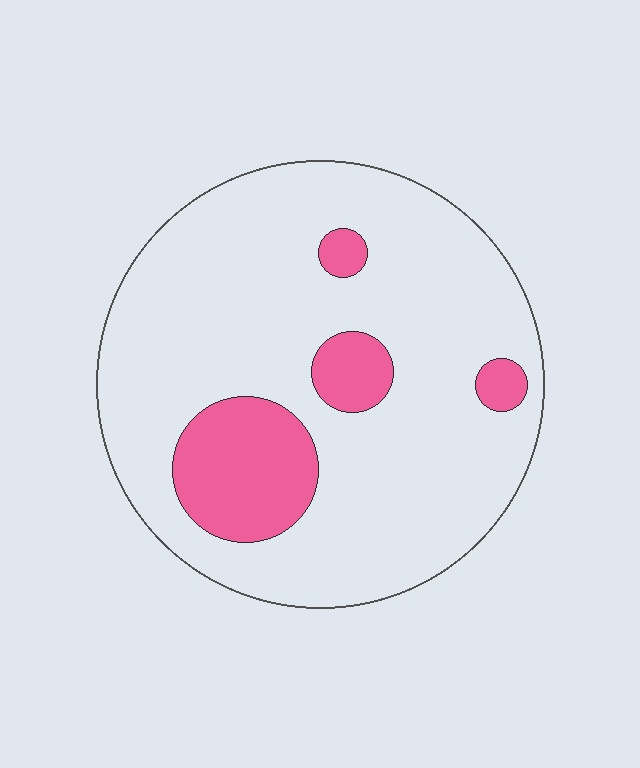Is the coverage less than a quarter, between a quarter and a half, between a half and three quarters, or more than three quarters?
Less than a quarter.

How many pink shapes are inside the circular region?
4.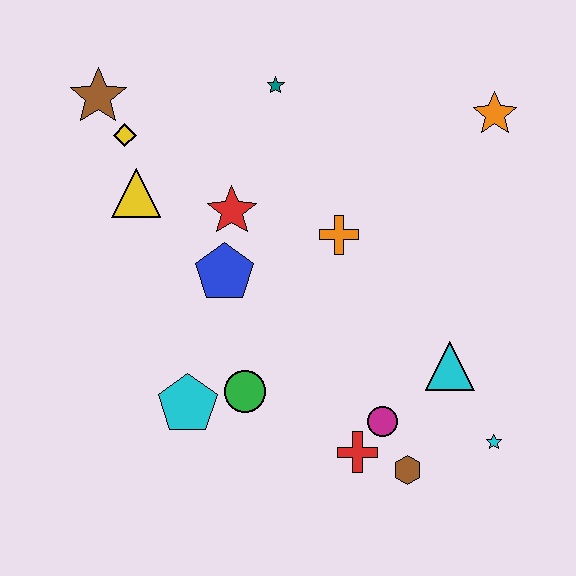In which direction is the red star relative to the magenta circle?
The red star is above the magenta circle.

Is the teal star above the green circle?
Yes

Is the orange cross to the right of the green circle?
Yes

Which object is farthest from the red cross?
The brown star is farthest from the red cross.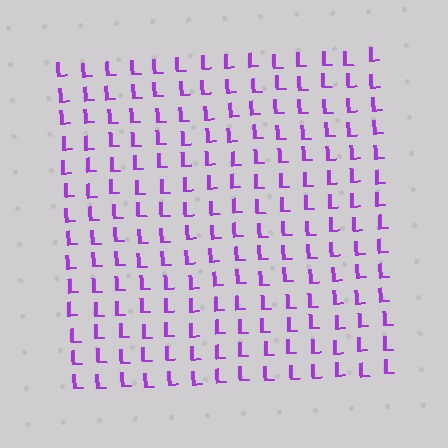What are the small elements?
The small elements are letter L's.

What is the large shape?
The large shape is a square.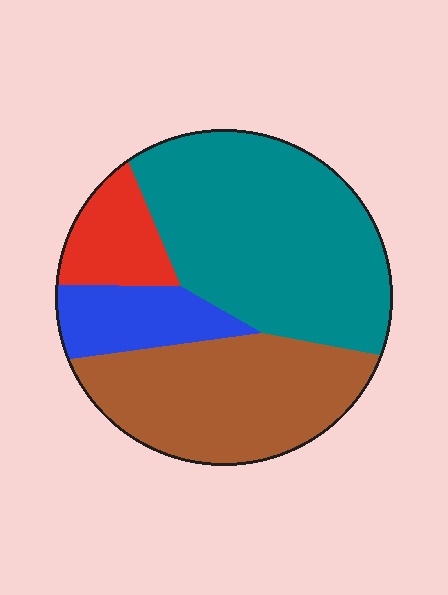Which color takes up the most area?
Teal, at roughly 45%.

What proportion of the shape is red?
Red takes up about one tenth (1/10) of the shape.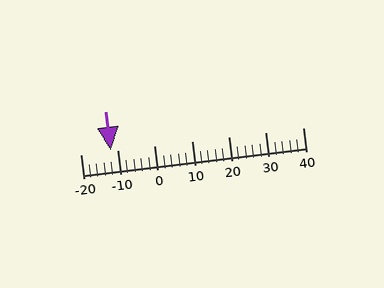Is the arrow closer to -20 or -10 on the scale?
The arrow is closer to -10.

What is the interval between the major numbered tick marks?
The major tick marks are spaced 10 units apart.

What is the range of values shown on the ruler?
The ruler shows values from -20 to 40.